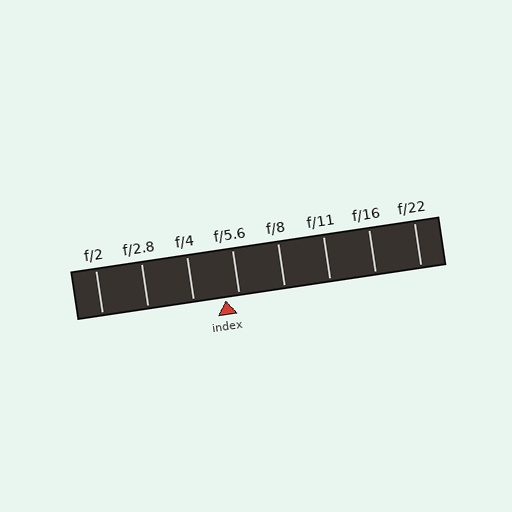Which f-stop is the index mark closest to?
The index mark is closest to f/5.6.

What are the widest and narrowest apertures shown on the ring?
The widest aperture shown is f/2 and the narrowest is f/22.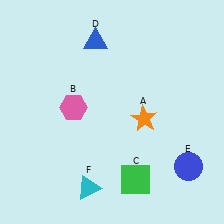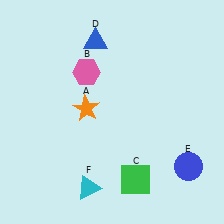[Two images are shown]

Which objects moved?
The objects that moved are: the orange star (A), the pink hexagon (B).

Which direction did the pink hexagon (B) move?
The pink hexagon (B) moved up.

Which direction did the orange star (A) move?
The orange star (A) moved left.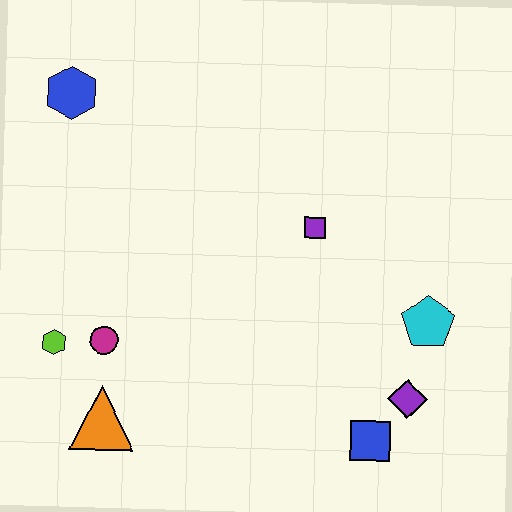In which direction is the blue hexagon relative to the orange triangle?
The blue hexagon is above the orange triangle.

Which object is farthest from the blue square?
The blue hexagon is farthest from the blue square.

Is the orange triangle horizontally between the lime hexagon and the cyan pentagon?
Yes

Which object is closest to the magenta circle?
The lime hexagon is closest to the magenta circle.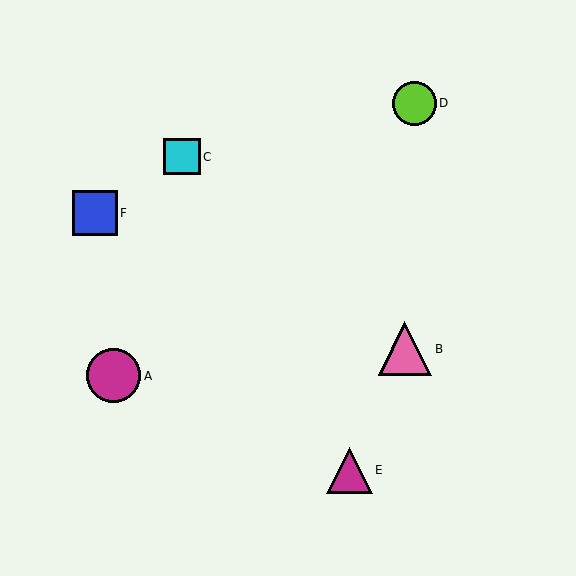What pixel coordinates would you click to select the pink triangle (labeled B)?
Click at (405, 349) to select the pink triangle B.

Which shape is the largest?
The magenta circle (labeled A) is the largest.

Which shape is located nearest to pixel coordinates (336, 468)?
The magenta triangle (labeled E) at (349, 470) is nearest to that location.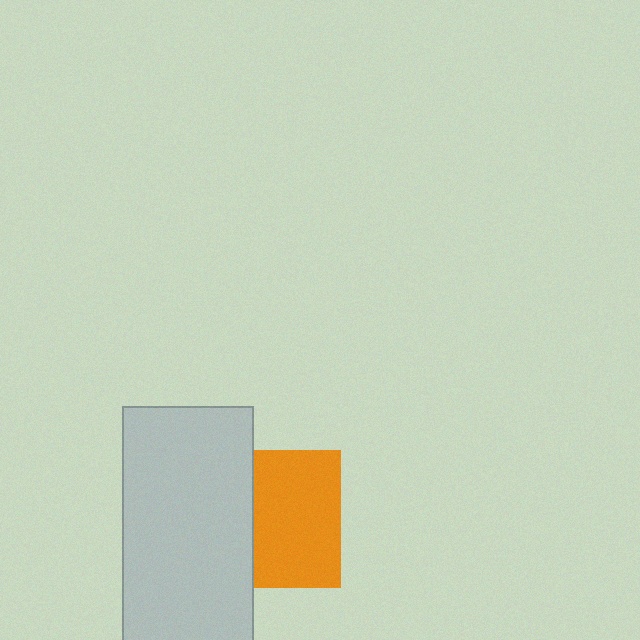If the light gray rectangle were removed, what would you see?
You would see the complete orange square.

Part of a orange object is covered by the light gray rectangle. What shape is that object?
It is a square.